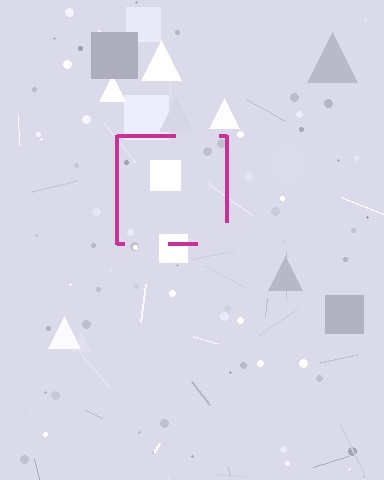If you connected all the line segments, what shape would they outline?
They would outline a square.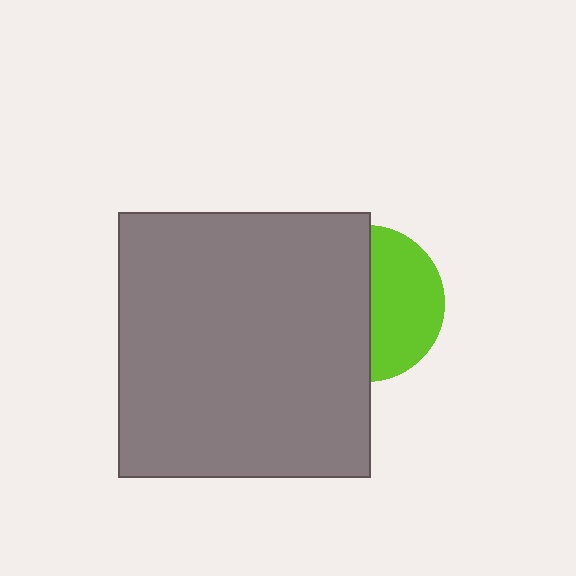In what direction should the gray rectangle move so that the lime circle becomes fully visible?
The gray rectangle should move left. That is the shortest direction to clear the overlap and leave the lime circle fully visible.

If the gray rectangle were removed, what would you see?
You would see the complete lime circle.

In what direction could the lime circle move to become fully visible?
The lime circle could move right. That would shift it out from behind the gray rectangle entirely.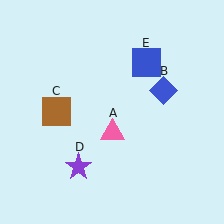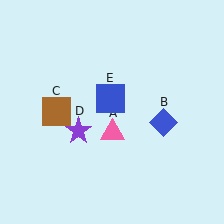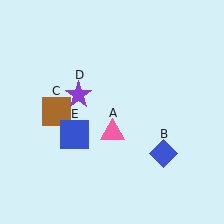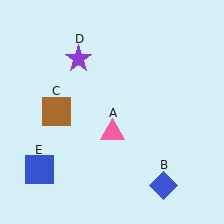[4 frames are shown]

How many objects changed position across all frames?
3 objects changed position: blue diamond (object B), purple star (object D), blue square (object E).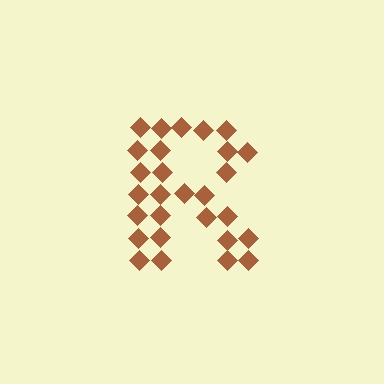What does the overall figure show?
The overall figure shows the letter R.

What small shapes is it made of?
It is made of small diamonds.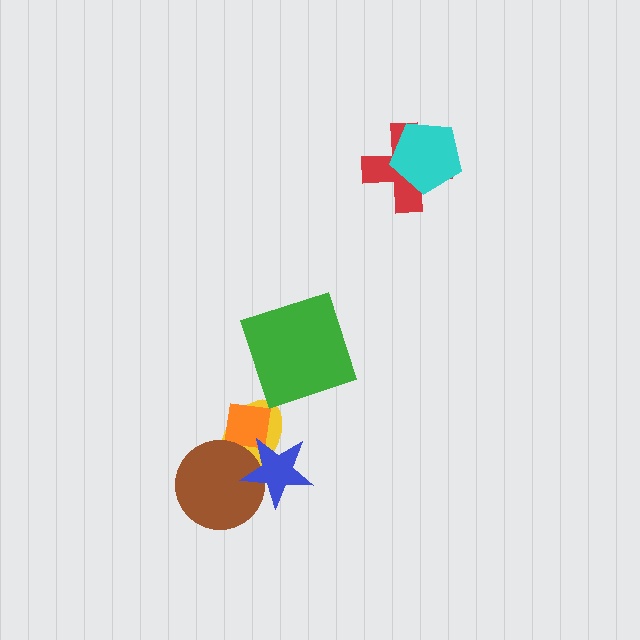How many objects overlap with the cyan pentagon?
1 object overlaps with the cyan pentagon.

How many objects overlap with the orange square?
3 objects overlap with the orange square.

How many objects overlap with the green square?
0 objects overlap with the green square.